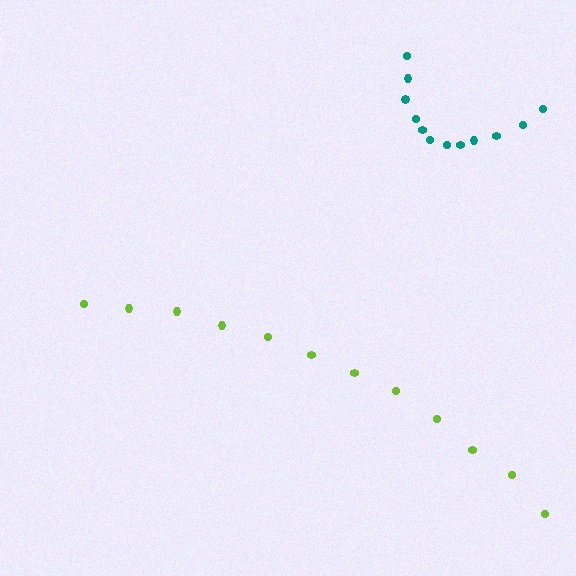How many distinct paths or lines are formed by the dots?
There are 2 distinct paths.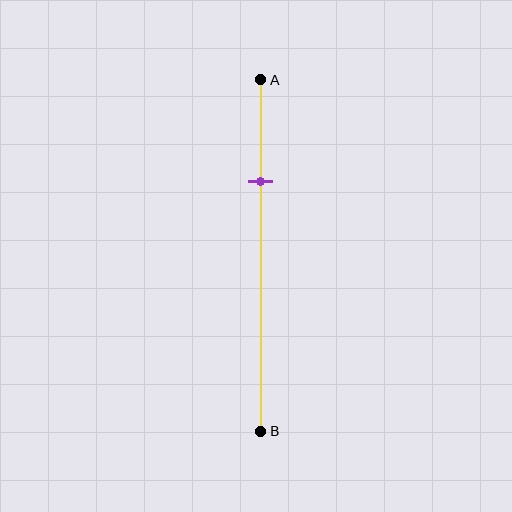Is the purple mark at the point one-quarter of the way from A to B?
No, the mark is at about 30% from A, not at the 25% one-quarter point.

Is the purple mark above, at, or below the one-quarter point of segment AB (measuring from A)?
The purple mark is below the one-quarter point of segment AB.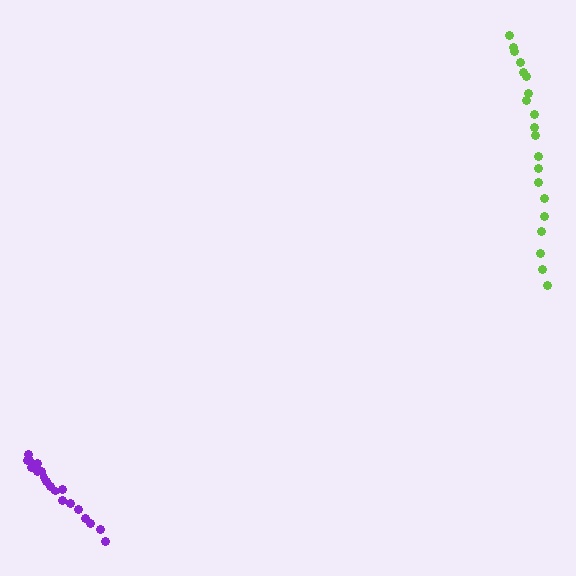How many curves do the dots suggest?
There are 2 distinct paths.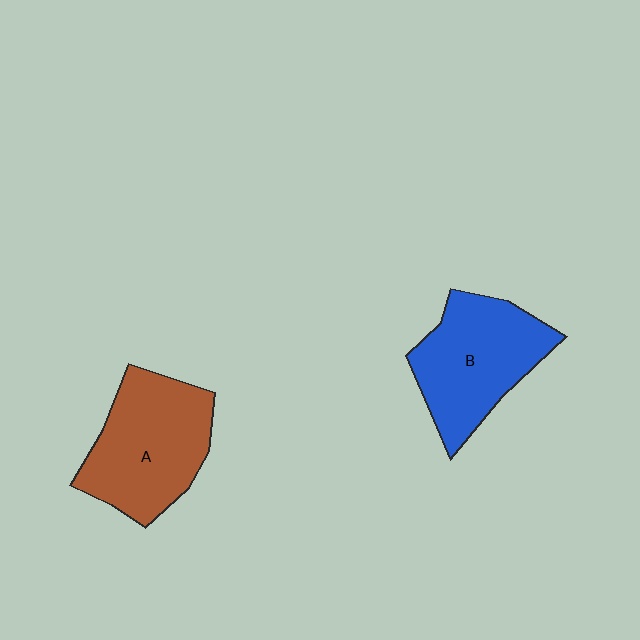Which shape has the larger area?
Shape A (brown).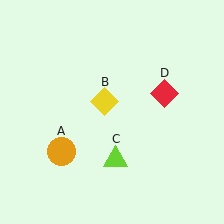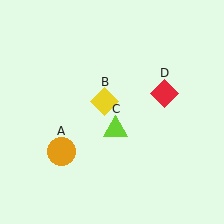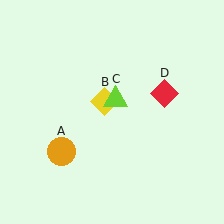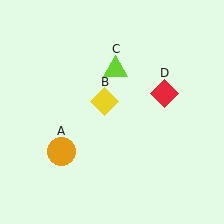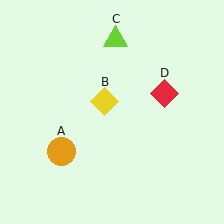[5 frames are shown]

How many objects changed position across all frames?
1 object changed position: lime triangle (object C).